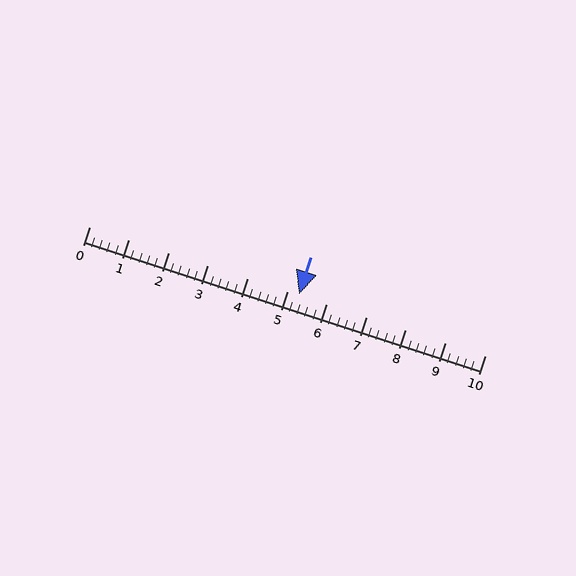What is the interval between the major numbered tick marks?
The major tick marks are spaced 1 units apart.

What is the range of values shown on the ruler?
The ruler shows values from 0 to 10.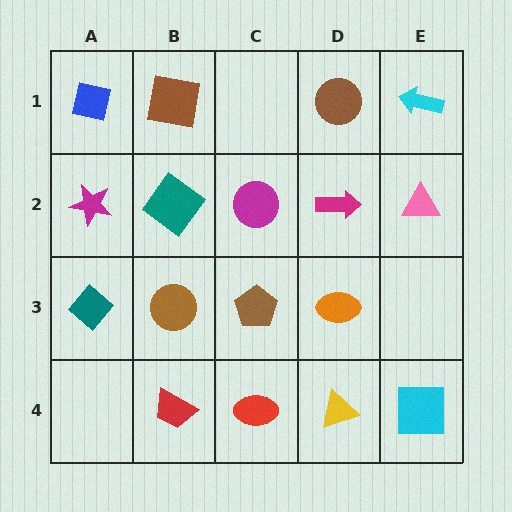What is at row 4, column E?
A cyan square.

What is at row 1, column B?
A brown square.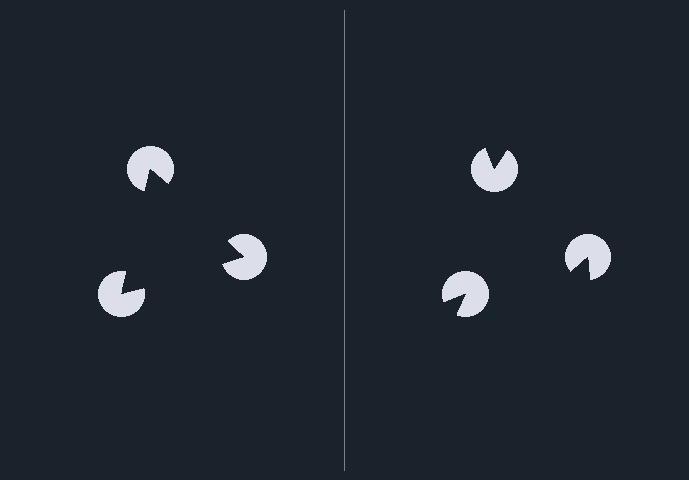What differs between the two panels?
The pac-man discs are positioned identically on both sides; only the wedge orientations differ. On the left they align to a triangle; on the right they are misaligned.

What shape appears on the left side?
An illusory triangle.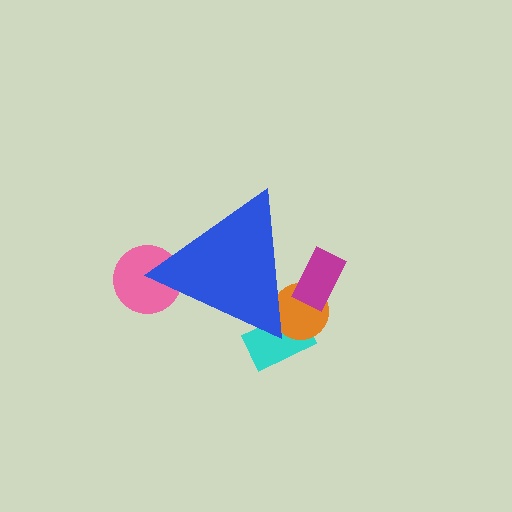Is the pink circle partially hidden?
Yes, the pink circle is partially hidden behind the blue triangle.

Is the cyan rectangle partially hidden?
Yes, the cyan rectangle is partially hidden behind the blue triangle.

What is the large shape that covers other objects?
A blue triangle.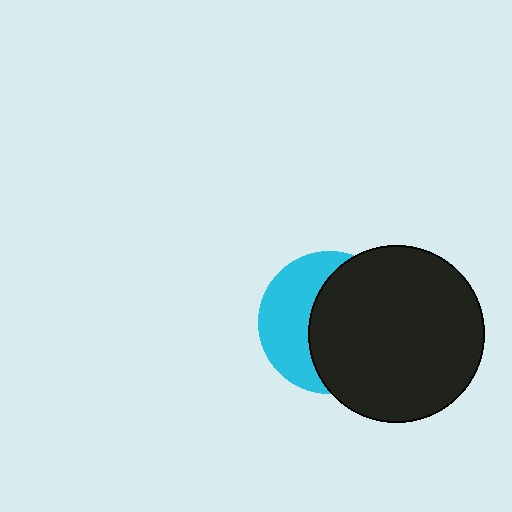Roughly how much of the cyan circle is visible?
A small part of it is visible (roughly 41%).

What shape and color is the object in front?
The object in front is a black circle.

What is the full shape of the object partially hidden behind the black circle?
The partially hidden object is a cyan circle.